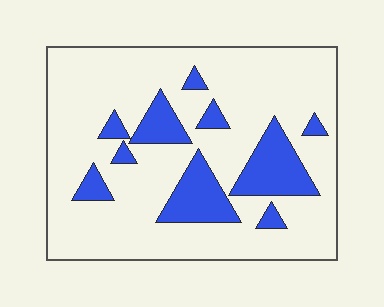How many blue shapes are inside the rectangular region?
10.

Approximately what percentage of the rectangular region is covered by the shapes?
Approximately 20%.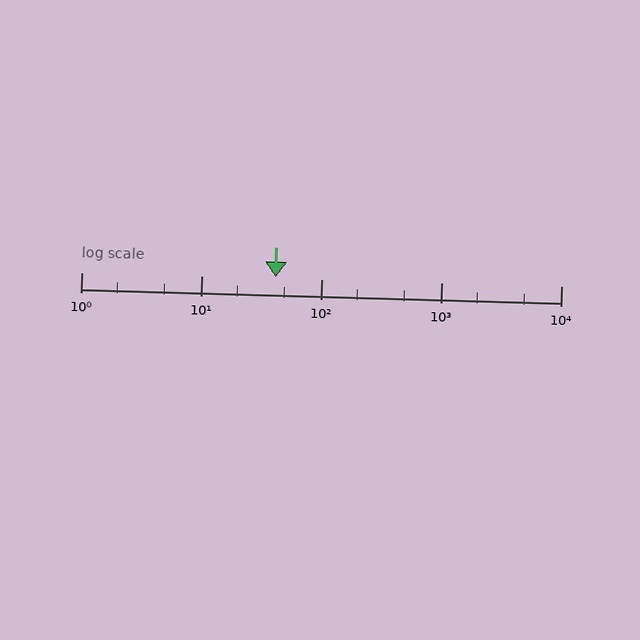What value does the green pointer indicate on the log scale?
The pointer indicates approximately 42.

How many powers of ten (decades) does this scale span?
The scale spans 4 decades, from 1 to 10000.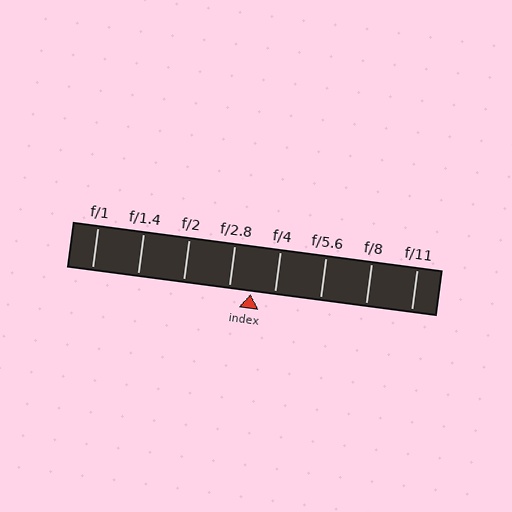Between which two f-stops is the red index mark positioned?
The index mark is between f/2.8 and f/4.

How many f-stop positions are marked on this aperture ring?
There are 8 f-stop positions marked.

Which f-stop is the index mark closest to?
The index mark is closest to f/2.8.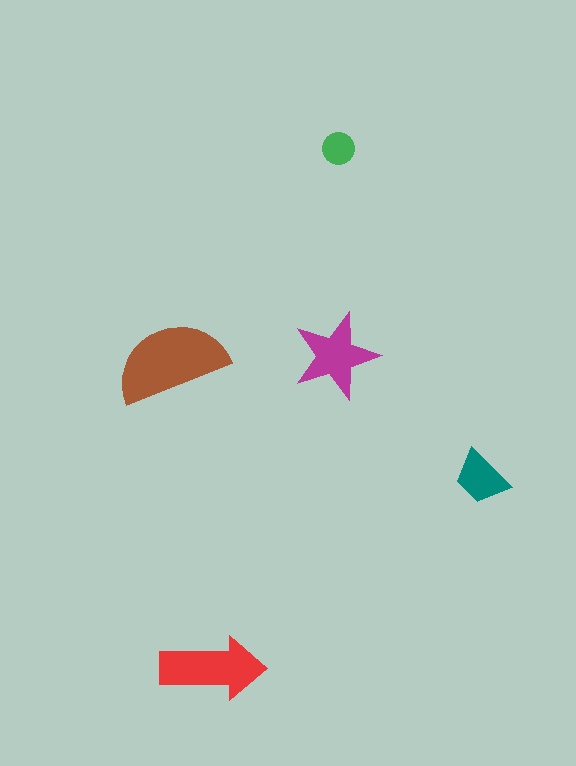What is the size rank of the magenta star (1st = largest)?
3rd.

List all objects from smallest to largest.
The green circle, the teal trapezoid, the magenta star, the red arrow, the brown semicircle.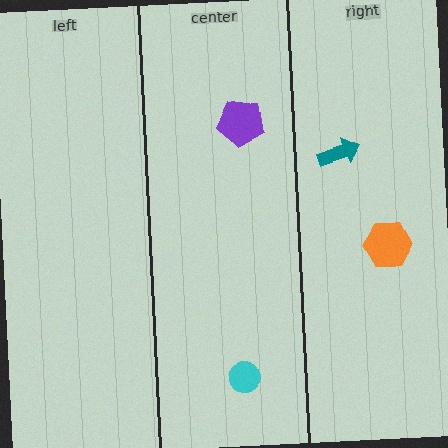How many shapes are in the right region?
2.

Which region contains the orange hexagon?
The right region.